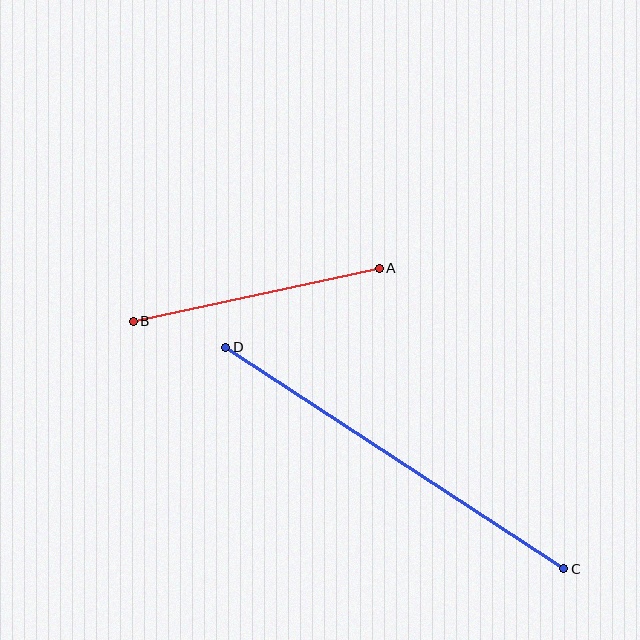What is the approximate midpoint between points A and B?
The midpoint is at approximately (256, 295) pixels.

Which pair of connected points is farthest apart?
Points C and D are farthest apart.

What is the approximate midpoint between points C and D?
The midpoint is at approximately (395, 458) pixels.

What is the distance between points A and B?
The distance is approximately 252 pixels.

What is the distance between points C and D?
The distance is approximately 404 pixels.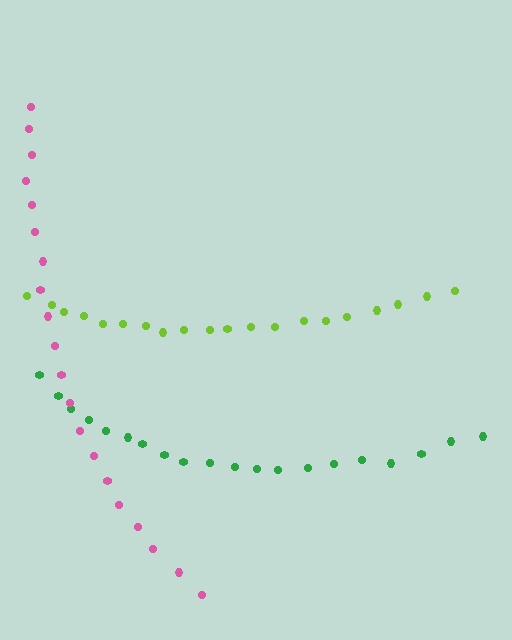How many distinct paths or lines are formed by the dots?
There are 3 distinct paths.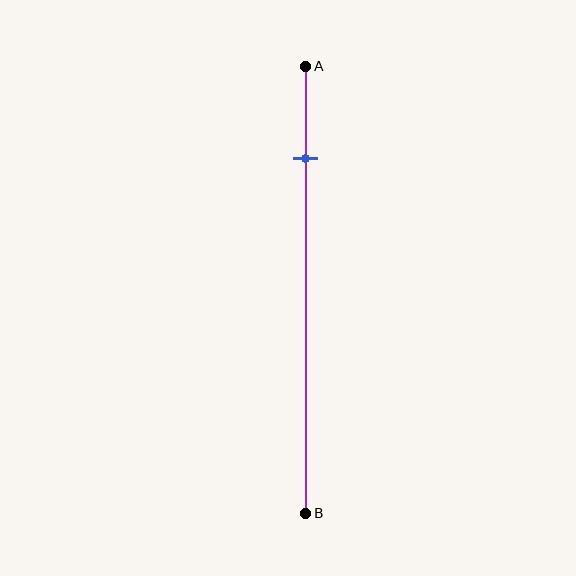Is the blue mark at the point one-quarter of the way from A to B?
No, the mark is at about 20% from A, not at the 25% one-quarter point.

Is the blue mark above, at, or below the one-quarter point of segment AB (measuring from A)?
The blue mark is above the one-quarter point of segment AB.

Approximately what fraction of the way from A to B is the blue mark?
The blue mark is approximately 20% of the way from A to B.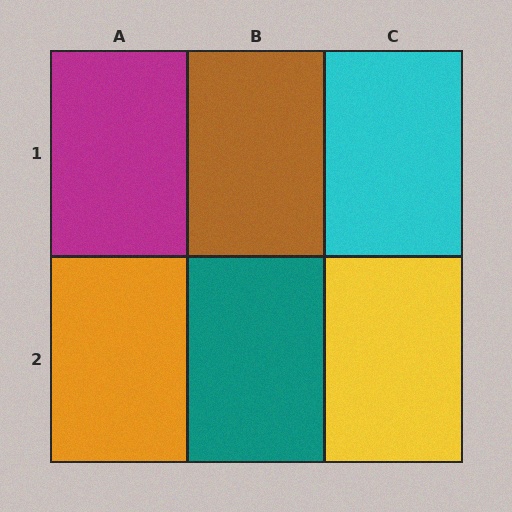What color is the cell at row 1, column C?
Cyan.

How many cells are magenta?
1 cell is magenta.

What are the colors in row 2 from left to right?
Orange, teal, yellow.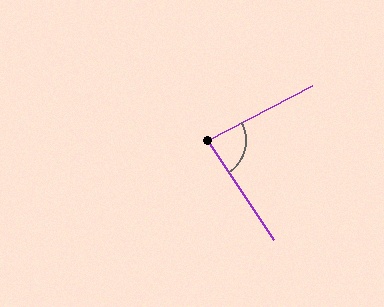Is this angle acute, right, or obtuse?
It is acute.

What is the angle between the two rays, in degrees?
Approximately 84 degrees.